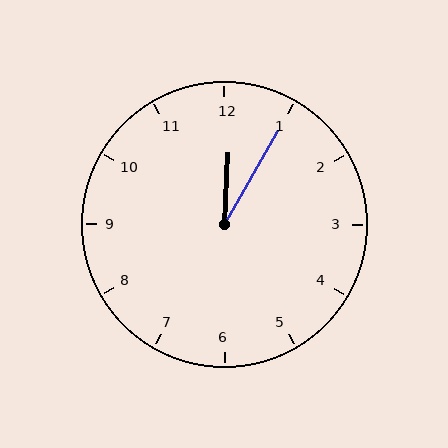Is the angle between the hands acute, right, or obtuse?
It is acute.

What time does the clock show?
12:05.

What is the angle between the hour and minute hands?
Approximately 28 degrees.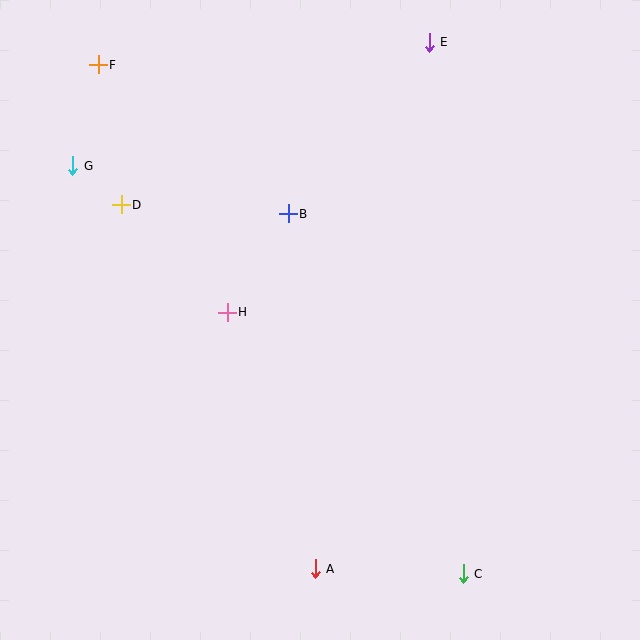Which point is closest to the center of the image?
Point H at (227, 312) is closest to the center.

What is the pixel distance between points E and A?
The distance between E and A is 539 pixels.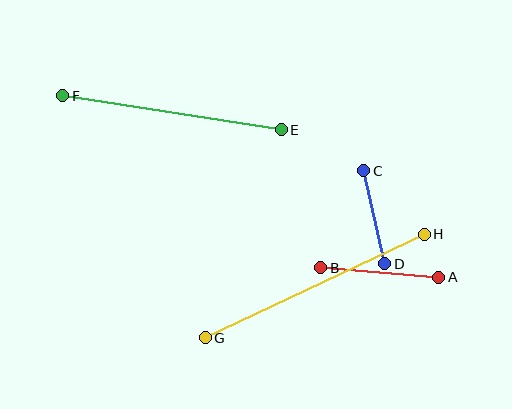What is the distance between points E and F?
The distance is approximately 221 pixels.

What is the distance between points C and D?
The distance is approximately 95 pixels.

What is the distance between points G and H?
The distance is approximately 243 pixels.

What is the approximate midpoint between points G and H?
The midpoint is at approximately (315, 286) pixels.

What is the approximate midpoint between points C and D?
The midpoint is at approximately (374, 217) pixels.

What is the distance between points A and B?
The distance is approximately 118 pixels.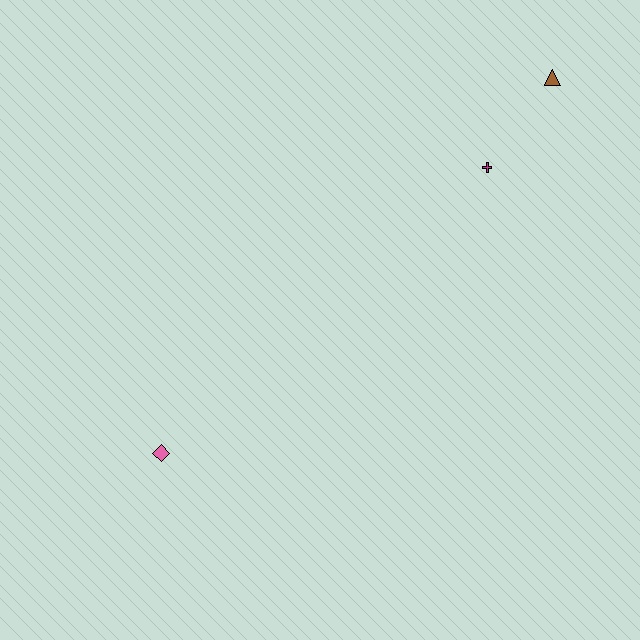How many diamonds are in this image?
There is 1 diamond.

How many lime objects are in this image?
There are no lime objects.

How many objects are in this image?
There are 3 objects.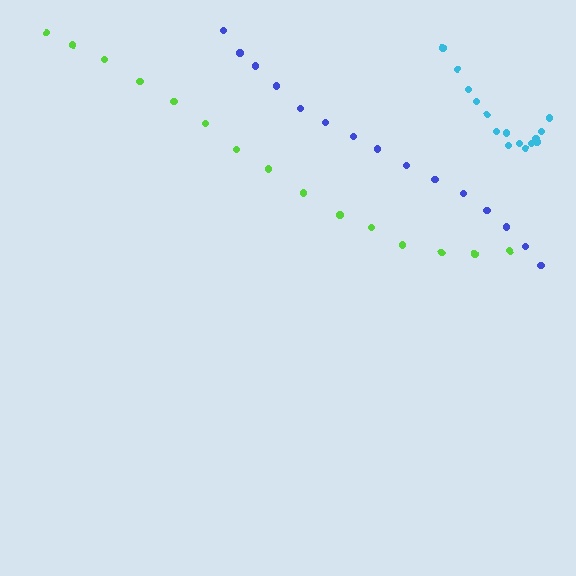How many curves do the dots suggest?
There are 3 distinct paths.